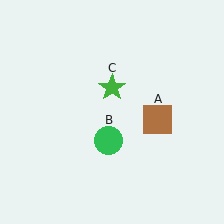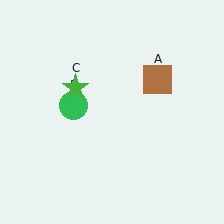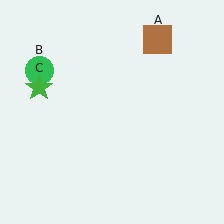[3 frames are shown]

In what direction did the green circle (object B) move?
The green circle (object B) moved up and to the left.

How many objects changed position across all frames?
3 objects changed position: brown square (object A), green circle (object B), green star (object C).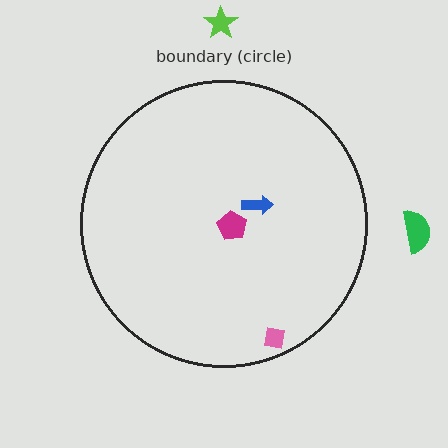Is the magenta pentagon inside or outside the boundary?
Inside.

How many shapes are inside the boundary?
3 inside, 2 outside.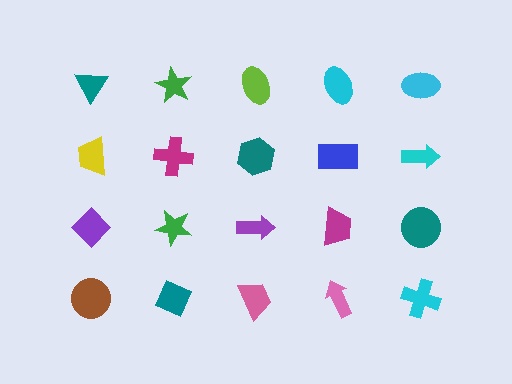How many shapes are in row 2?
5 shapes.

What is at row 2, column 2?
A magenta cross.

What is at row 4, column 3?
A pink trapezoid.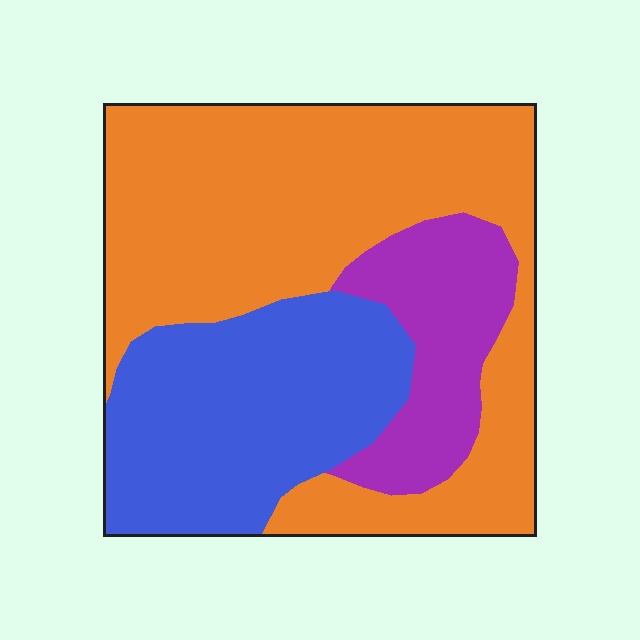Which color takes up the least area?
Purple, at roughly 15%.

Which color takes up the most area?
Orange, at roughly 55%.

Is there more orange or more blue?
Orange.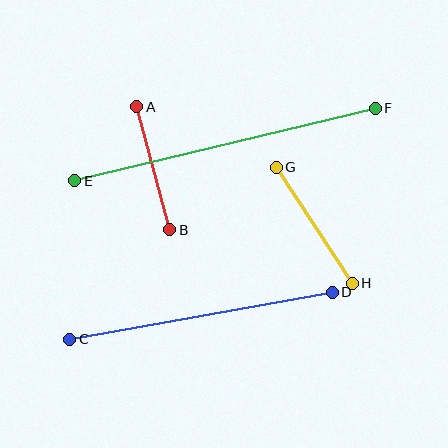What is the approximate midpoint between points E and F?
The midpoint is at approximately (225, 144) pixels.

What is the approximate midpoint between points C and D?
The midpoint is at approximately (201, 316) pixels.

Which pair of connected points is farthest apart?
Points E and F are farthest apart.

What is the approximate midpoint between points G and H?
The midpoint is at approximately (314, 225) pixels.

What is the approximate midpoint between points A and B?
The midpoint is at approximately (153, 168) pixels.